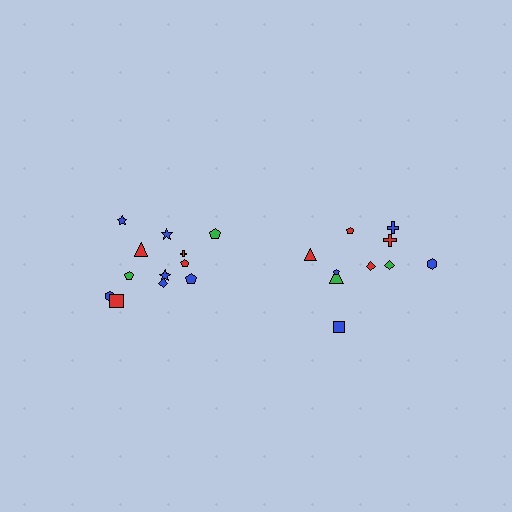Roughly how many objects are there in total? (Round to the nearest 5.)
Roughly 20 objects in total.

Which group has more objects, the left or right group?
The left group.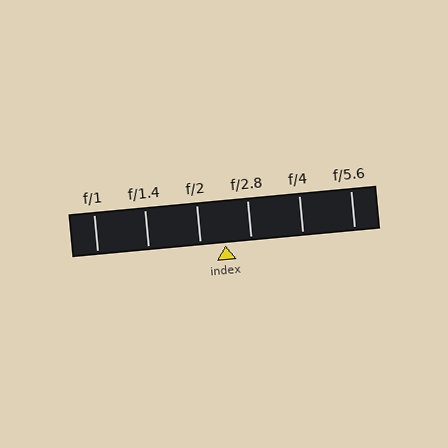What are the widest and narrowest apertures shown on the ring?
The widest aperture shown is f/1 and the narrowest is f/5.6.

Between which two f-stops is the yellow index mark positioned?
The index mark is between f/2 and f/2.8.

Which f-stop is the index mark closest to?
The index mark is closest to f/2.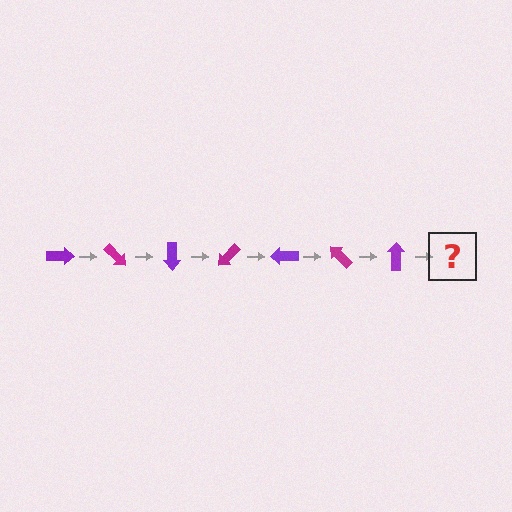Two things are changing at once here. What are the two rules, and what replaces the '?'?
The two rules are that it rotates 45 degrees each step and the color cycles through purple and magenta. The '?' should be a magenta arrow, rotated 315 degrees from the start.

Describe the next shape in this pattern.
It should be a magenta arrow, rotated 315 degrees from the start.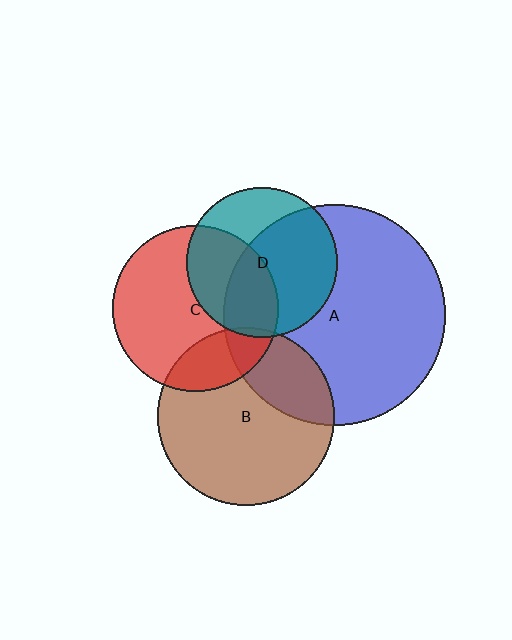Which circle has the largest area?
Circle A (blue).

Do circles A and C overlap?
Yes.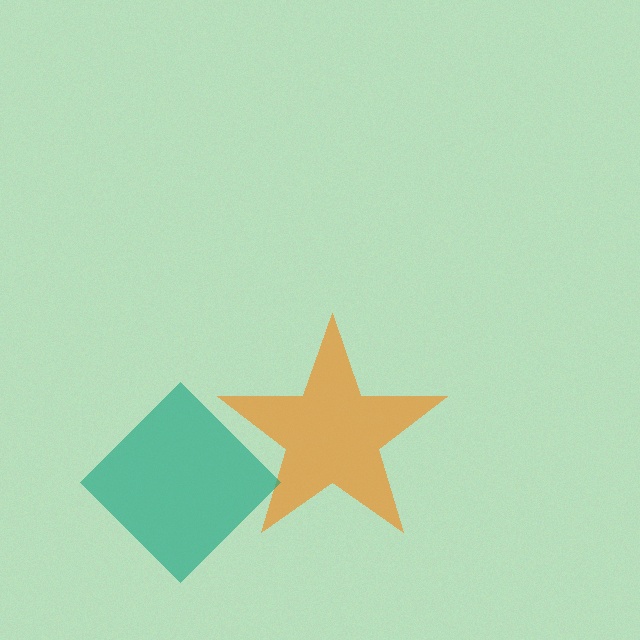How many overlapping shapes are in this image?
There are 2 overlapping shapes in the image.